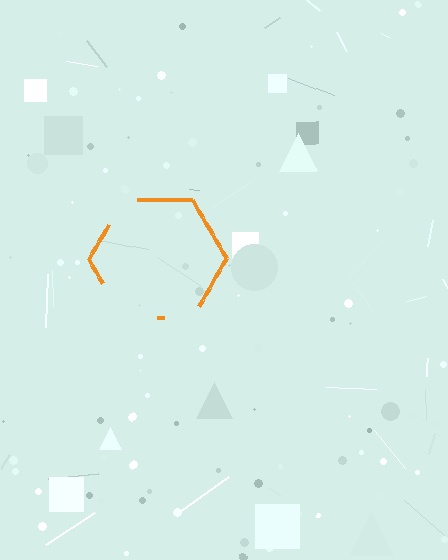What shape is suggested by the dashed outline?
The dashed outline suggests a hexagon.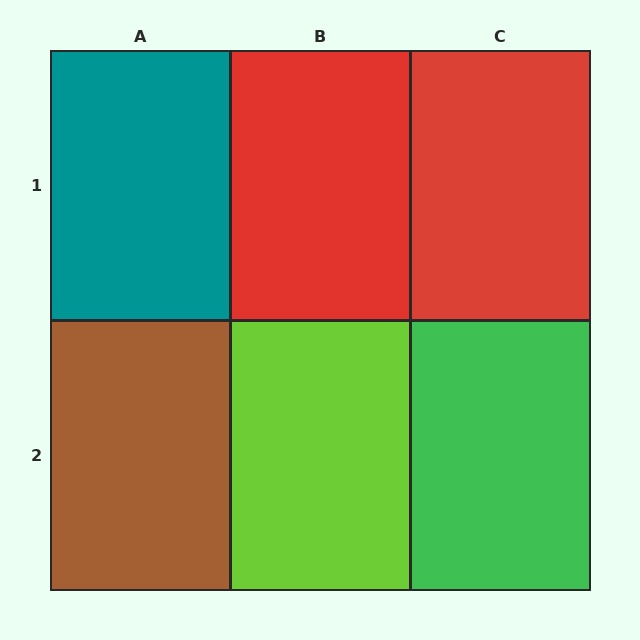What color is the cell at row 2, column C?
Green.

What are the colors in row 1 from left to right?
Teal, red, red.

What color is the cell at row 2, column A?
Brown.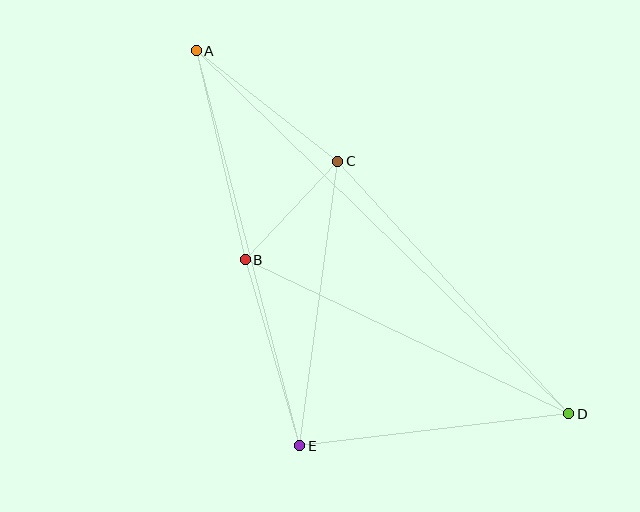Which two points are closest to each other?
Points B and C are closest to each other.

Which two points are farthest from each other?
Points A and D are farthest from each other.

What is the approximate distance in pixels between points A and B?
The distance between A and B is approximately 215 pixels.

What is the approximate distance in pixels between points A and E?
The distance between A and E is approximately 408 pixels.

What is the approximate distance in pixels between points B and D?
The distance between B and D is approximately 358 pixels.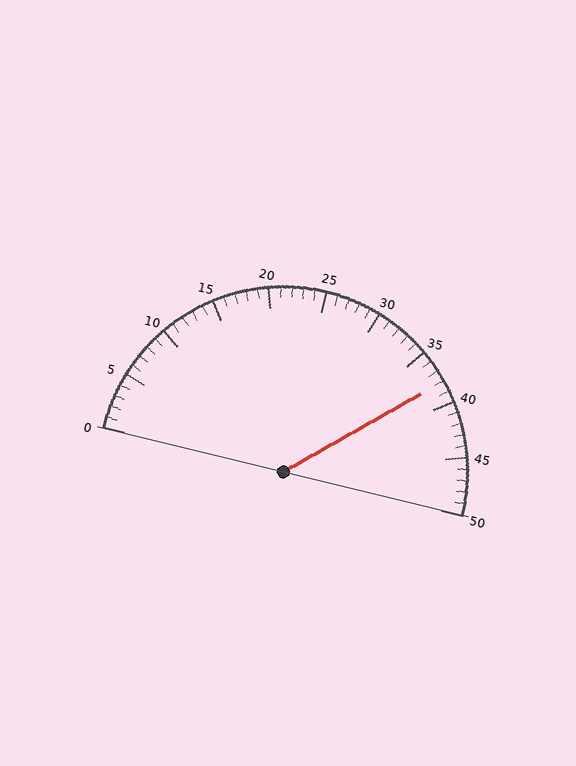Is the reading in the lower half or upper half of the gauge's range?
The reading is in the upper half of the range (0 to 50).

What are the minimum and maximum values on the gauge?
The gauge ranges from 0 to 50.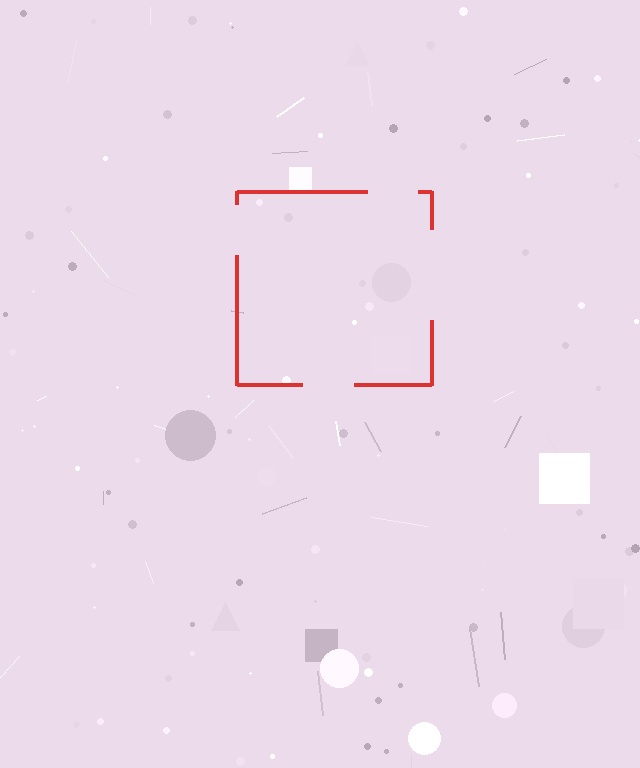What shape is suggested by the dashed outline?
The dashed outline suggests a square.